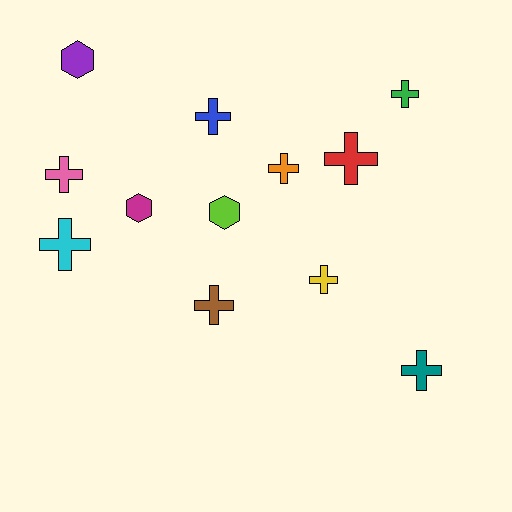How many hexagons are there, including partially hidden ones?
There are 3 hexagons.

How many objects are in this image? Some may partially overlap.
There are 12 objects.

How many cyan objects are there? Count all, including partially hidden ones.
There is 1 cyan object.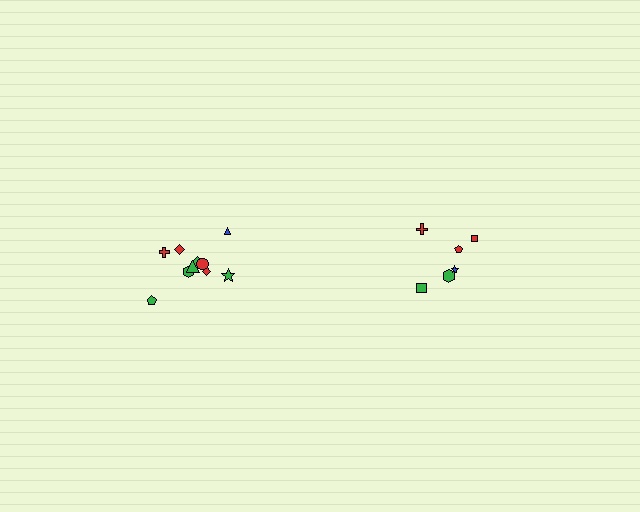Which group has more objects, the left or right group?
The left group.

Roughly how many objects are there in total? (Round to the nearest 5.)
Roughly 15 objects in total.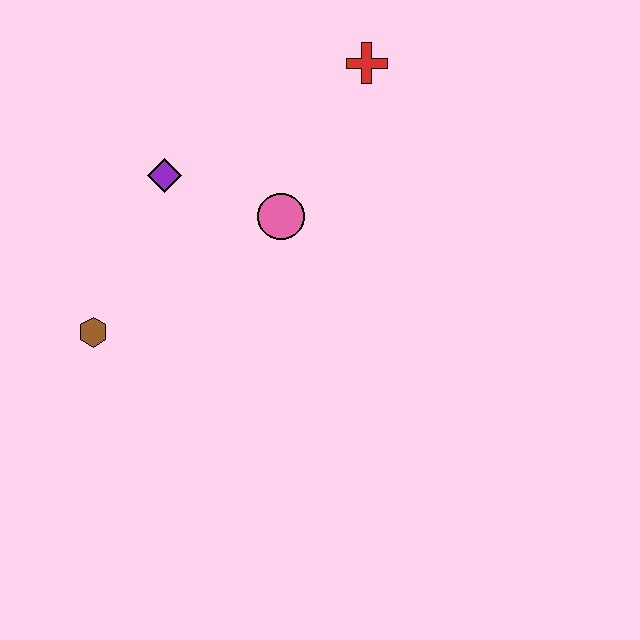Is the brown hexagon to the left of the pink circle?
Yes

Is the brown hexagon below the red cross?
Yes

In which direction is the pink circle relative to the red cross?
The pink circle is below the red cross.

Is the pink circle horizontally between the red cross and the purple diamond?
Yes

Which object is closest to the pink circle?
The purple diamond is closest to the pink circle.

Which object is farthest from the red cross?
The brown hexagon is farthest from the red cross.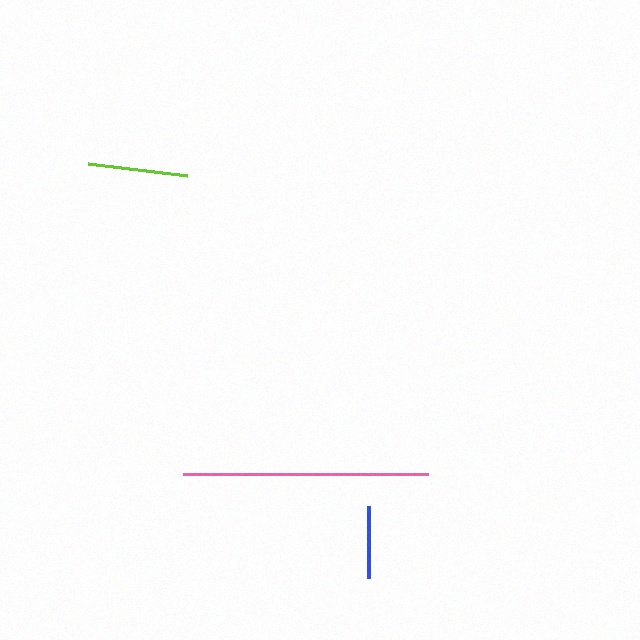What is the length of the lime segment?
The lime segment is approximately 100 pixels long.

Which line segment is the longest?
The pink line is the longest at approximately 245 pixels.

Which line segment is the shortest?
The blue line is the shortest at approximately 72 pixels.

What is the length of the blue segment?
The blue segment is approximately 72 pixels long.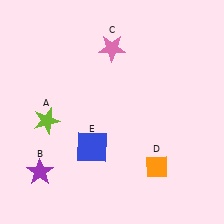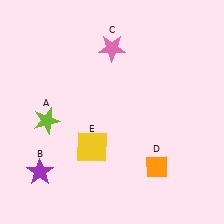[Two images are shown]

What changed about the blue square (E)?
In Image 1, E is blue. In Image 2, it changed to yellow.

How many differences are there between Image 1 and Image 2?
There is 1 difference between the two images.